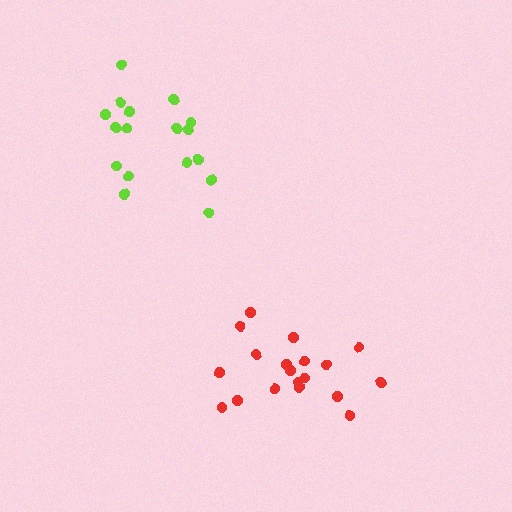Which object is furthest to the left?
The lime cluster is leftmost.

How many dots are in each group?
Group 1: 19 dots, Group 2: 17 dots (36 total).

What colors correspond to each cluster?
The clusters are colored: red, lime.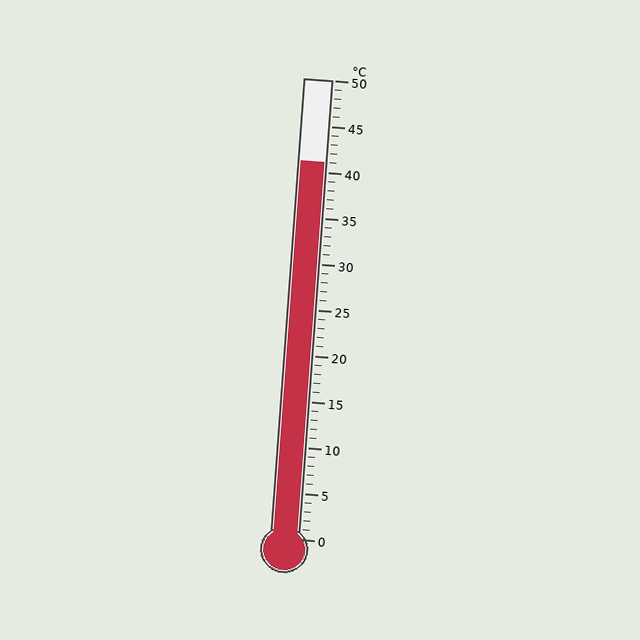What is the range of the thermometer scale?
The thermometer scale ranges from 0°C to 50°C.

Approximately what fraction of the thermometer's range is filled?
The thermometer is filled to approximately 80% of its range.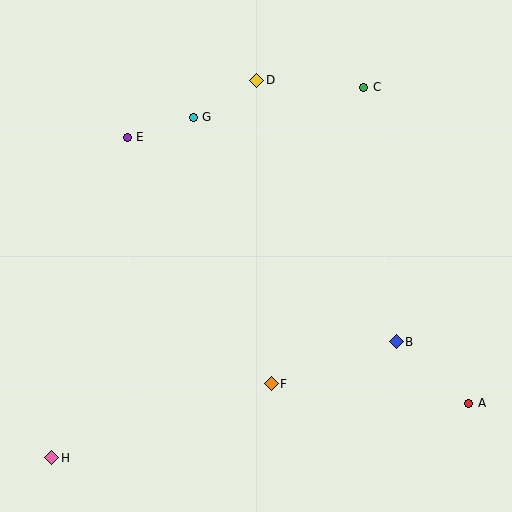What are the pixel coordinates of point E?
Point E is at (127, 137).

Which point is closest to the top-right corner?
Point C is closest to the top-right corner.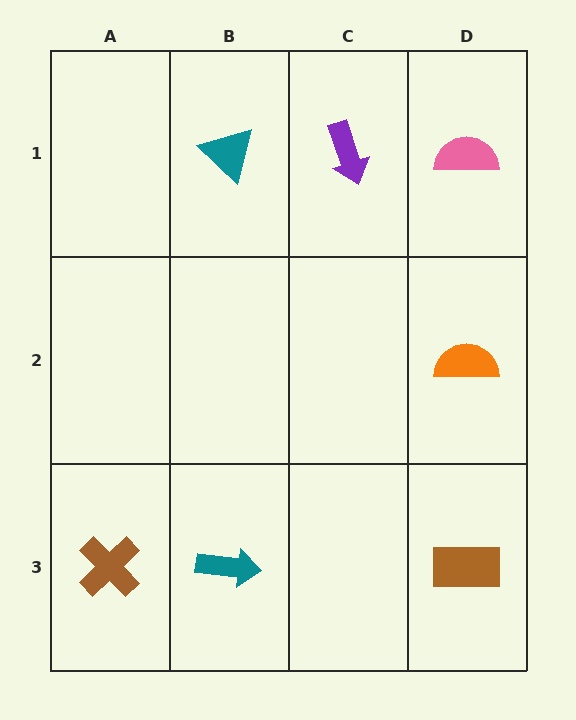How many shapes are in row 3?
3 shapes.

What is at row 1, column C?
A purple arrow.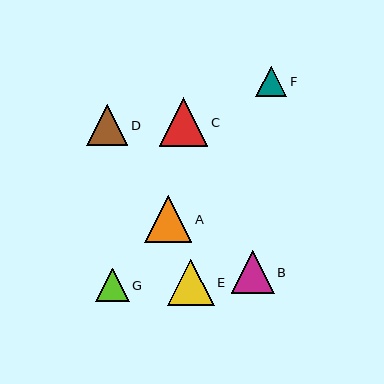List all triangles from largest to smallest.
From largest to smallest: C, A, E, B, D, G, F.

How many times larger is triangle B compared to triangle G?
Triangle B is approximately 1.3 times the size of triangle G.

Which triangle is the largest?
Triangle C is the largest with a size of approximately 49 pixels.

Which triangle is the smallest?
Triangle F is the smallest with a size of approximately 31 pixels.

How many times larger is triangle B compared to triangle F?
Triangle B is approximately 1.4 times the size of triangle F.